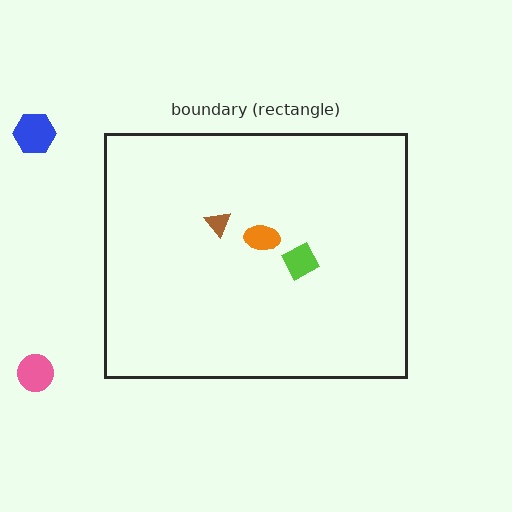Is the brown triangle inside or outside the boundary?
Inside.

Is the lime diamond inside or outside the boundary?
Inside.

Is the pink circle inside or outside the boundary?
Outside.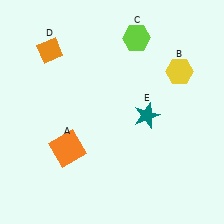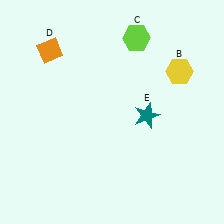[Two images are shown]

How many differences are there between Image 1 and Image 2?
There is 1 difference between the two images.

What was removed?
The orange square (A) was removed in Image 2.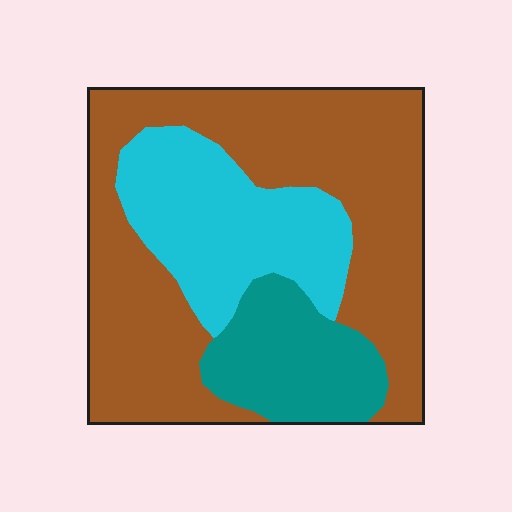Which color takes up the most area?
Brown, at roughly 60%.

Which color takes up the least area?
Teal, at roughly 15%.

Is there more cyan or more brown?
Brown.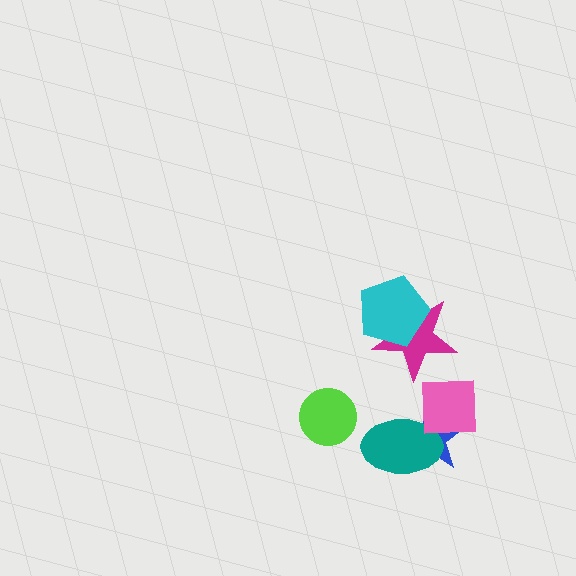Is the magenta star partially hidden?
Yes, it is partially covered by another shape.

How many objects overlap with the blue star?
2 objects overlap with the blue star.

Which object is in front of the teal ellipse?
The pink square is in front of the teal ellipse.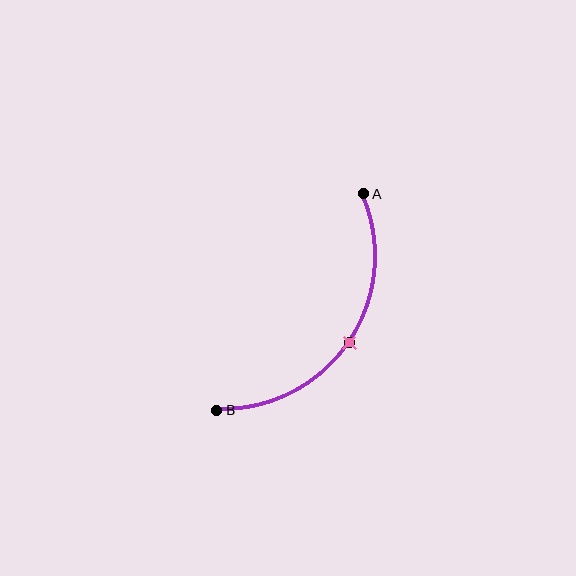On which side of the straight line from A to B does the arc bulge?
The arc bulges below and to the right of the straight line connecting A and B.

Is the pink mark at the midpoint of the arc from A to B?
Yes. The pink mark lies on the arc at equal arc-length from both A and B — it is the arc midpoint.